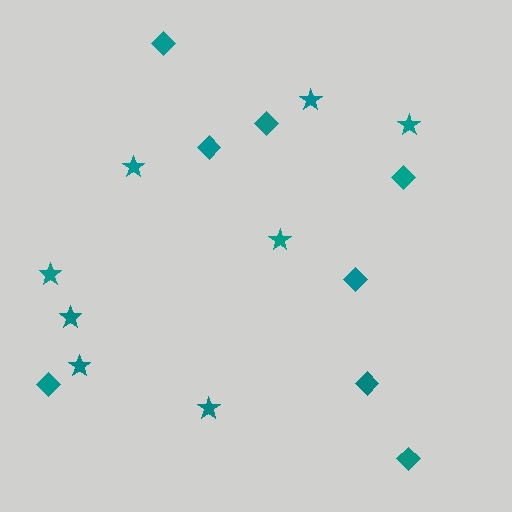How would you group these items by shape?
There are 2 groups: one group of diamonds (8) and one group of stars (8).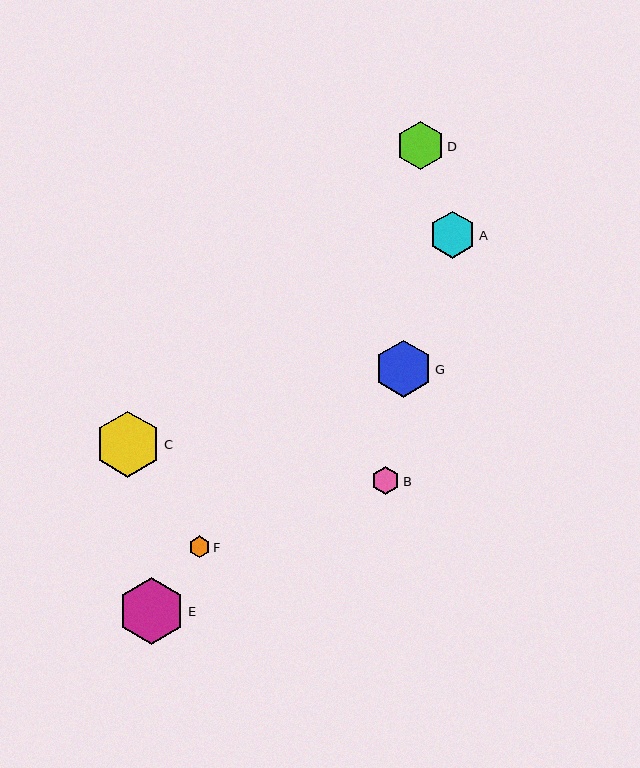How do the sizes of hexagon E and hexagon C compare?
Hexagon E and hexagon C are approximately the same size.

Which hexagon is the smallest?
Hexagon F is the smallest with a size of approximately 21 pixels.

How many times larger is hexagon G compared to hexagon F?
Hexagon G is approximately 2.7 times the size of hexagon F.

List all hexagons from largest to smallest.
From largest to smallest: E, C, G, D, A, B, F.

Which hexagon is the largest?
Hexagon E is the largest with a size of approximately 67 pixels.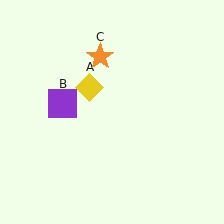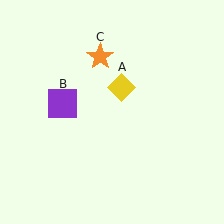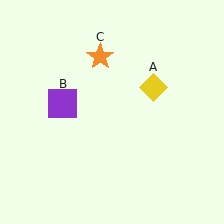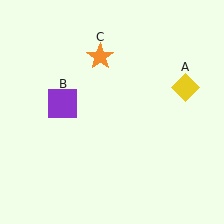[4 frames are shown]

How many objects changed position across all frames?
1 object changed position: yellow diamond (object A).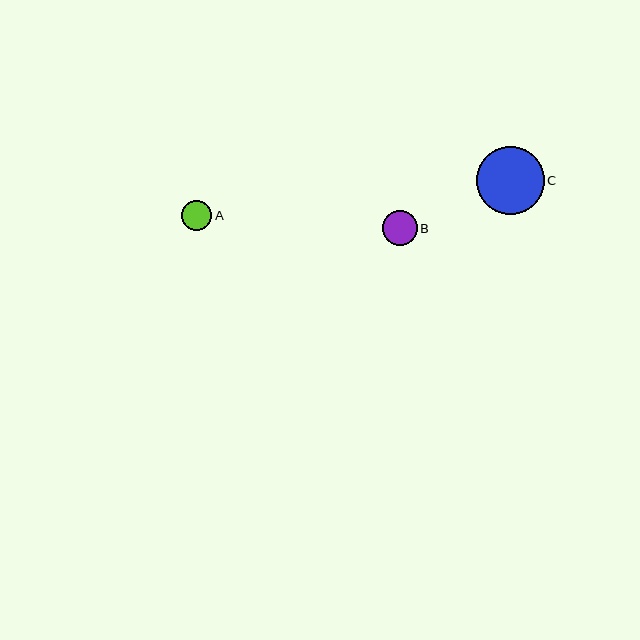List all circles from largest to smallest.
From largest to smallest: C, B, A.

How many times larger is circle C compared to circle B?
Circle C is approximately 2.0 times the size of circle B.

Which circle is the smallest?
Circle A is the smallest with a size of approximately 30 pixels.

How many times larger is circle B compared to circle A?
Circle B is approximately 1.2 times the size of circle A.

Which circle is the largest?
Circle C is the largest with a size of approximately 68 pixels.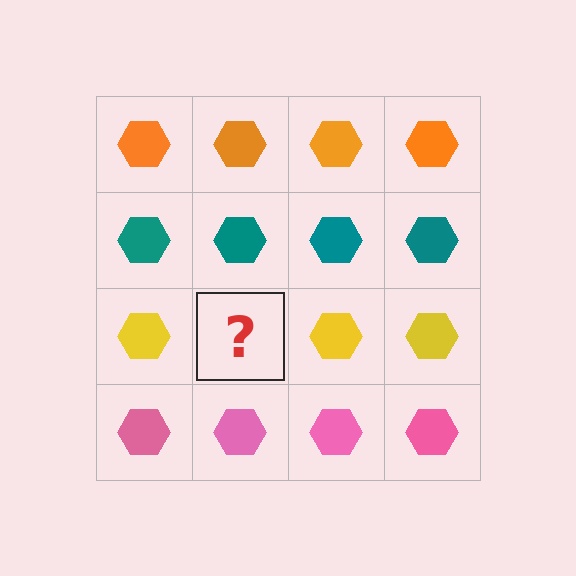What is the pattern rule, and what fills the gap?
The rule is that each row has a consistent color. The gap should be filled with a yellow hexagon.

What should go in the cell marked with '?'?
The missing cell should contain a yellow hexagon.